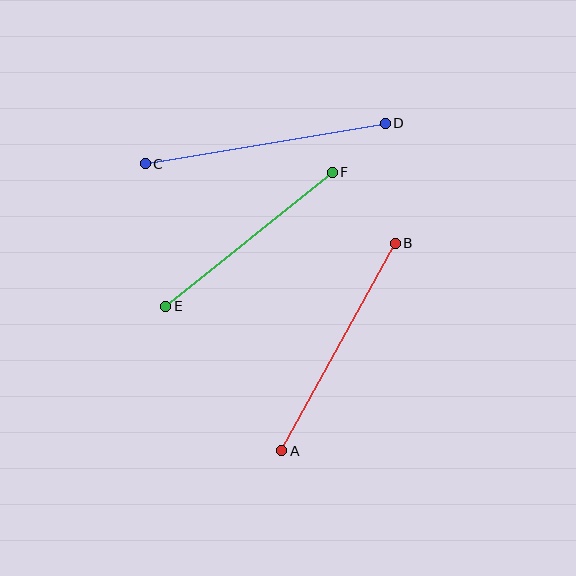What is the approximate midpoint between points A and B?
The midpoint is at approximately (338, 347) pixels.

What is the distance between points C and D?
The distance is approximately 243 pixels.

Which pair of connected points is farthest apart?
Points C and D are farthest apart.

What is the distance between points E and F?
The distance is approximately 214 pixels.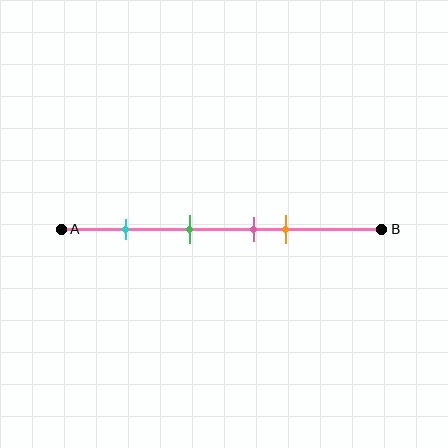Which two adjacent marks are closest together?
The pink and orange marks are the closest adjacent pair.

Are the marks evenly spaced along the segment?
No, the marks are not evenly spaced.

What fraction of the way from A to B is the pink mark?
The pink mark is approximately 60% (0.6) of the way from A to B.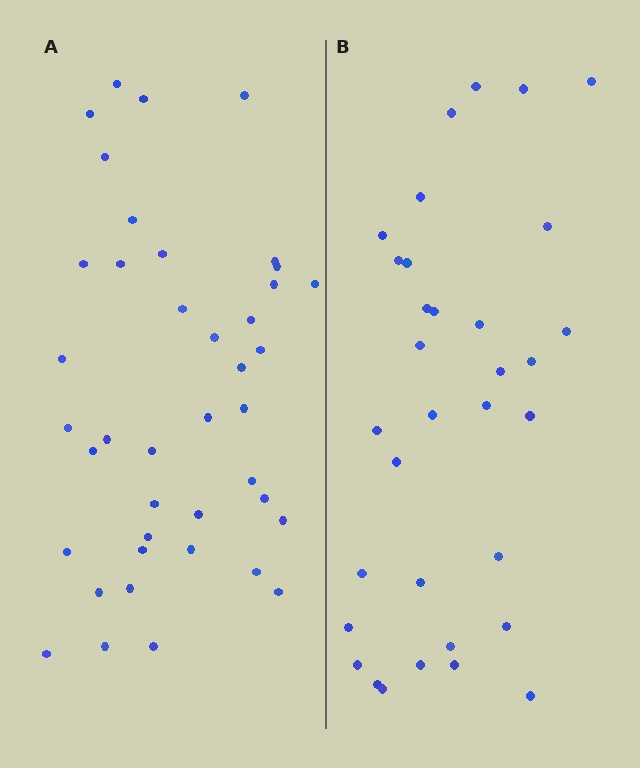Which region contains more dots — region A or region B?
Region A (the left region) has more dots.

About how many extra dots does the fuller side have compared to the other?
Region A has roughly 8 or so more dots than region B.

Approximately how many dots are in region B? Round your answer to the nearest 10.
About 30 dots. (The exact count is 33, which rounds to 30.)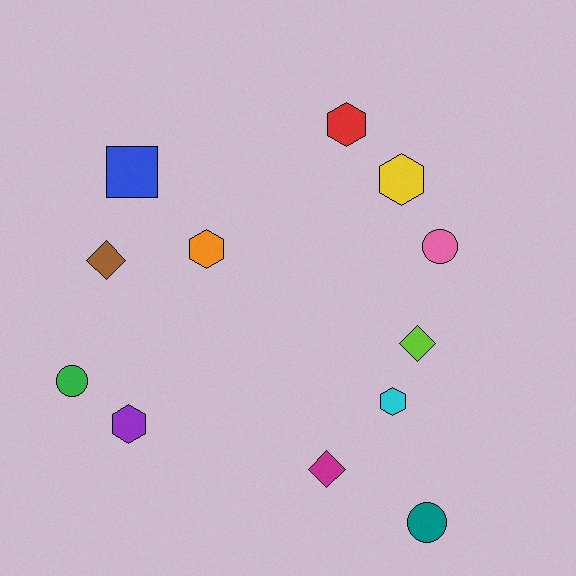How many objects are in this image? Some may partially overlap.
There are 12 objects.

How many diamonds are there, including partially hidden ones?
There are 3 diamonds.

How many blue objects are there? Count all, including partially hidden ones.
There is 1 blue object.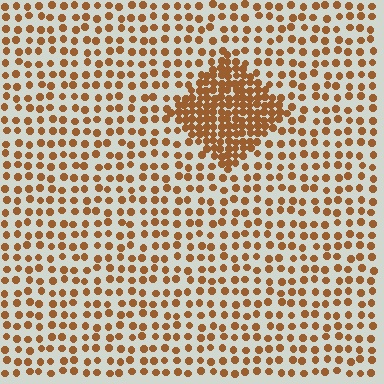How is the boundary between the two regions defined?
The boundary is defined by a change in element density (approximately 2.5x ratio). All elements are the same color, size, and shape.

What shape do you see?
I see a diamond.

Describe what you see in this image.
The image contains small brown elements arranged at two different densities. A diamond-shaped region is visible where the elements are more densely packed than the surrounding area.